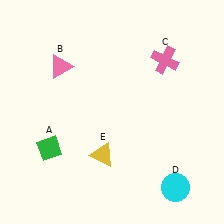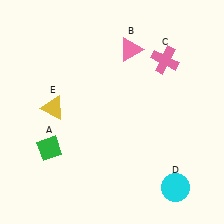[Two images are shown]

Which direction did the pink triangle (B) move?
The pink triangle (B) moved right.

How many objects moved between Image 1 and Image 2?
2 objects moved between the two images.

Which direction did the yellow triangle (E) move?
The yellow triangle (E) moved left.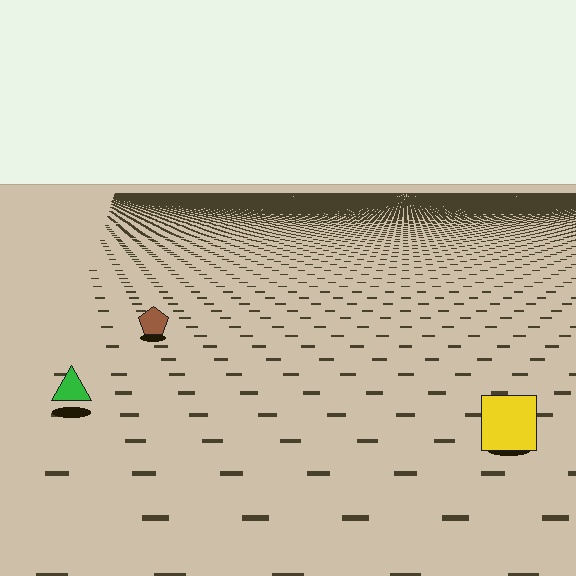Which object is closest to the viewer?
The yellow square is closest. The texture marks near it are larger and more spread out.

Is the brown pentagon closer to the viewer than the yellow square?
No. The yellow square is closer — you can tell from the texture gradient: the ground texture is coarser near it.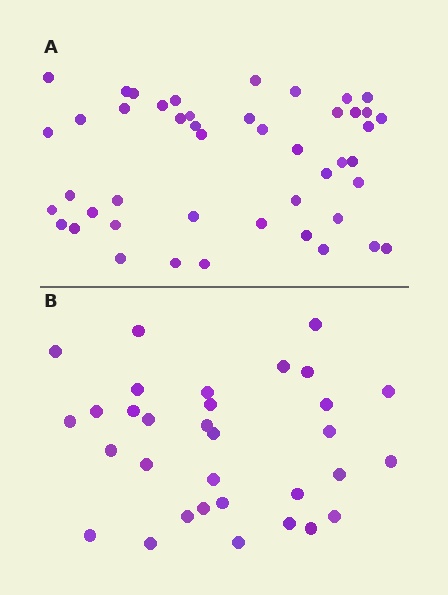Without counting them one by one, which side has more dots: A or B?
Region A (the top region) has more dots.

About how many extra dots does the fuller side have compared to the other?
Region A has approximately 15 more dots than region B.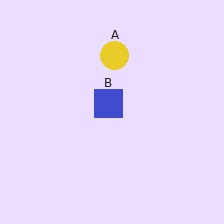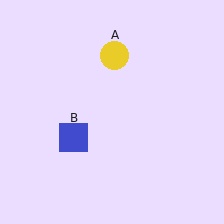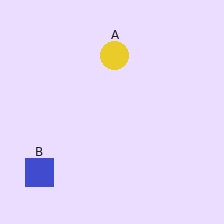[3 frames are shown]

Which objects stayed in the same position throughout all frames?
Yellow circle (object A) remained stationary.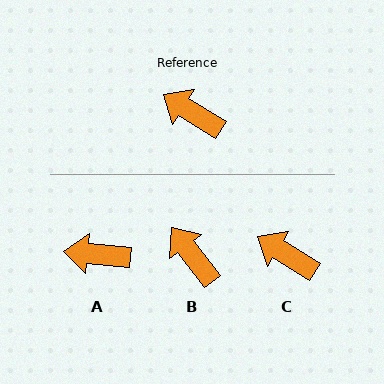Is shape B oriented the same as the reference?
No, it is off by about 20 degrees.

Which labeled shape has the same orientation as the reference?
C.